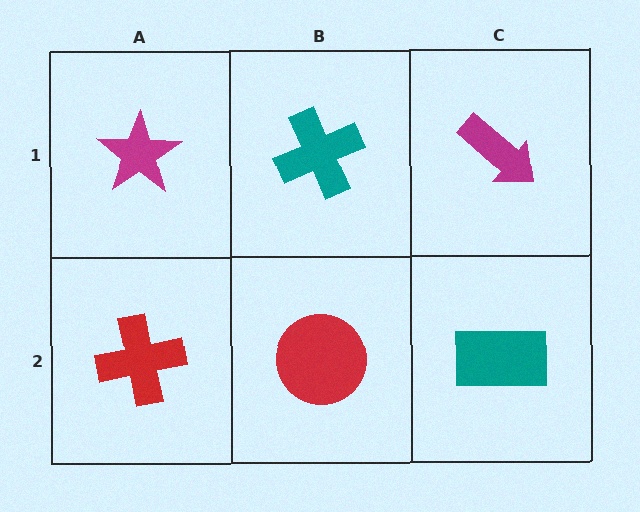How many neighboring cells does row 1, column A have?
2.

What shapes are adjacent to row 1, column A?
A red cross (row 2, column A), a teal cross (row 1, column B).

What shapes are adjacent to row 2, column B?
A teal cross (row 1, column B), a red cross (row 2, column A), a teal rectangle (row 2, column C).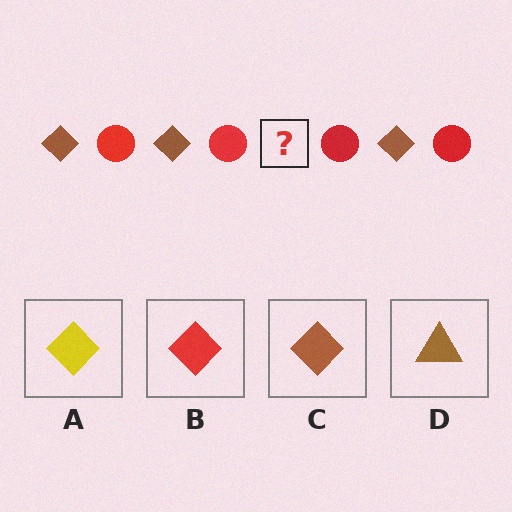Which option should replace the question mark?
Option C.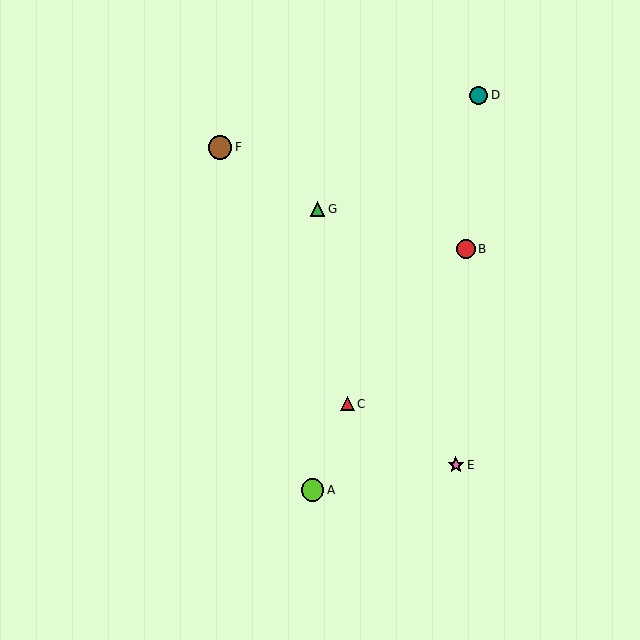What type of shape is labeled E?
Shape E is a pink star.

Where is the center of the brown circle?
The center of the brown circle is at (220, 147).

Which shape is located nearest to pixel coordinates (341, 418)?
The red triangle (labeled C) at (347, 404) is nearest to that location.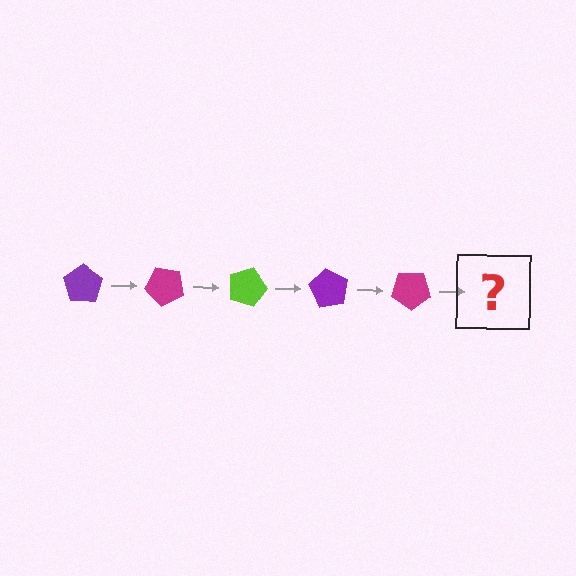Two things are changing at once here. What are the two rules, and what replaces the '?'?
The two rules are that it rotates 45 degrees each step and the color cycles through purple, magenta, and lime. The '?' should be a lime pentagon, rotated 225 degrees from the start.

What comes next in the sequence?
The next element should be a lime pentagon, rotated 225 degrees from the start.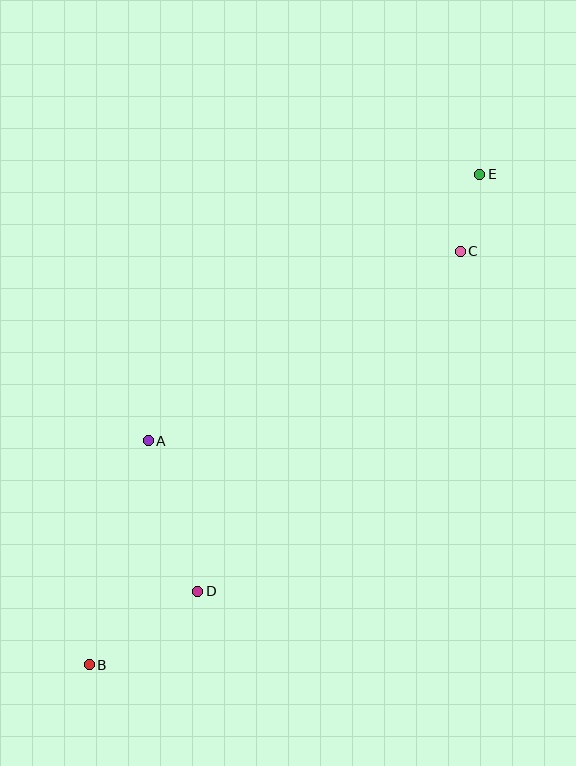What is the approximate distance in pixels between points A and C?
The distance between A and C is approximately 365 pixels.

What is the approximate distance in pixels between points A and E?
The distance between A and E is approximately 426 pixels.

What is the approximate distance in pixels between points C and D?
The distance between C and D is approximately 430 pixels.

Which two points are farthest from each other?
Points B and E are farthest from each other.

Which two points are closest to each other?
Points C and E are closest to each other.